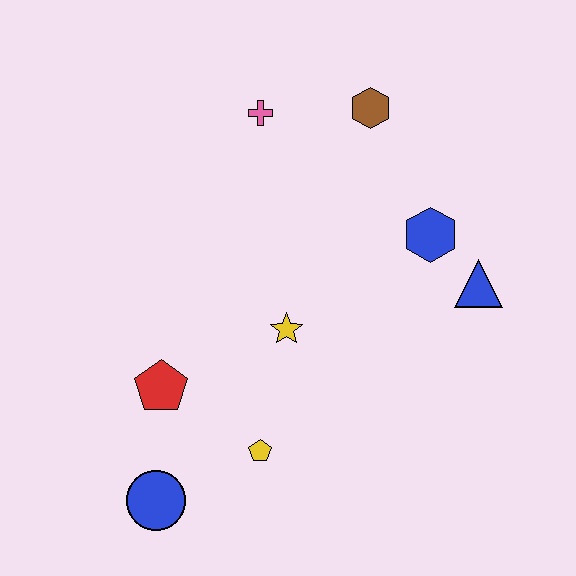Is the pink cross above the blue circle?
Yes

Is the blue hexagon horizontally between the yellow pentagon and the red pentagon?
No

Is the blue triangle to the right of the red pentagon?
Yes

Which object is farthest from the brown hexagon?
The blue circle is farthest from the brown hexagon.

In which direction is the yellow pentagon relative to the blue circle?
The yellow pentagon is to the right of the blue circle.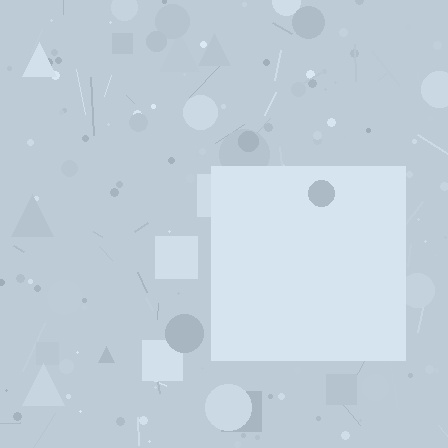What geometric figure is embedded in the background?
A square is embedded in the background.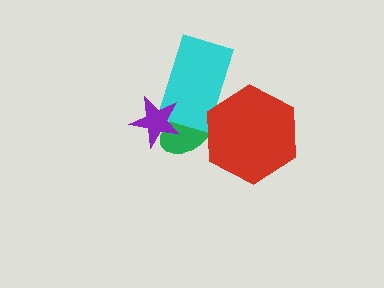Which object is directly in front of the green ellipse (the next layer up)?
The cyan rectangle is directly in front of the green ellipse.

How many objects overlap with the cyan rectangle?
3 objects overlap with the cyan rectangle.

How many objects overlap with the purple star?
2 objects overlap with the purple star.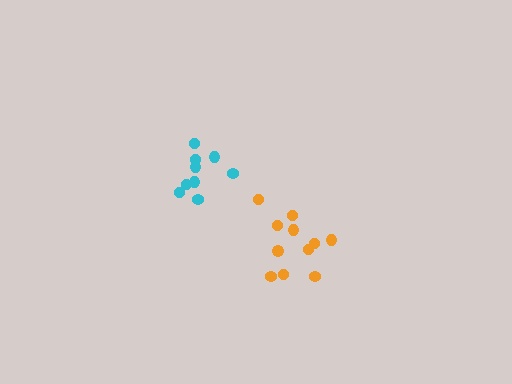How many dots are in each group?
Group 1: 9 dots, Group 2: 11 dots (20 total).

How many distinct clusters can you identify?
There are 2 distinct clusters.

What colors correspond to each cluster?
The clusters are colored: cyan, orange.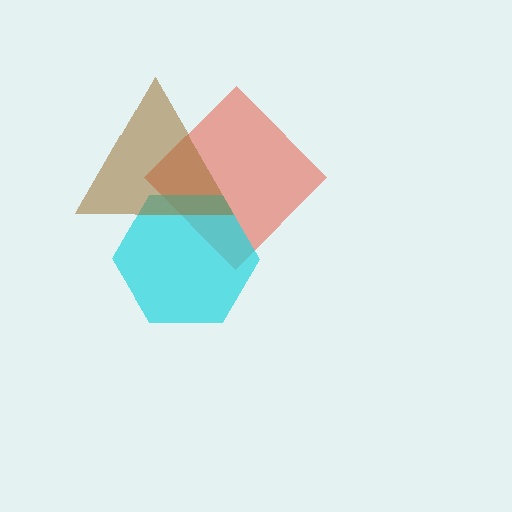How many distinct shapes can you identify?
There are 3 distinct shapes: a red diamond, a cyan hexagon, a brown triangle.